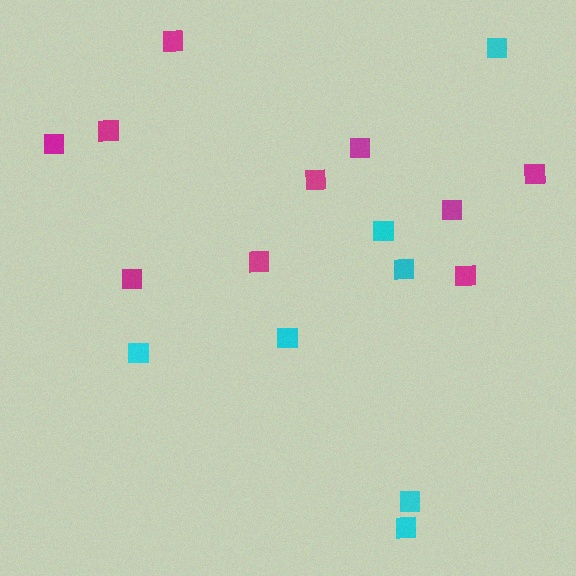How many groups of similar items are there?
There are 2 groups: one group of cyan squares (7) and one group of magenta squares (10).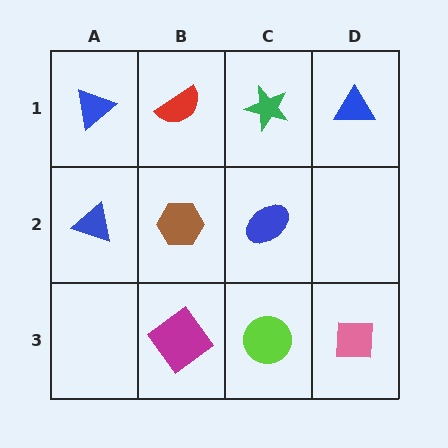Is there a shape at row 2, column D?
No, that cell is empty.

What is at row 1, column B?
A red semicircle.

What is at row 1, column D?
A blue triangle.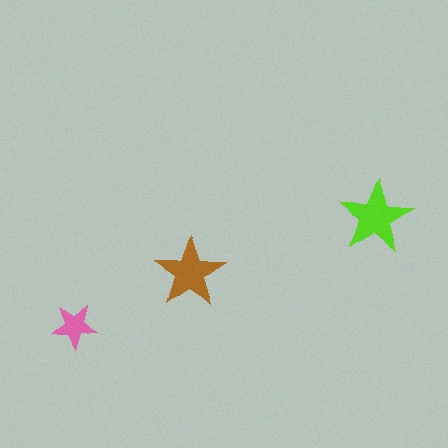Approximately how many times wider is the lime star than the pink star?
About 1.5 times wider.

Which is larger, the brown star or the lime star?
The lime one.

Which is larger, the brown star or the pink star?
The brown one.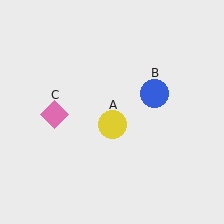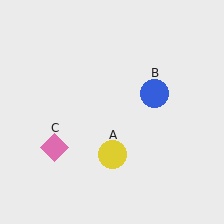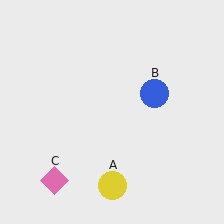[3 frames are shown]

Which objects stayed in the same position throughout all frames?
Blue circle (object B) remained stationary.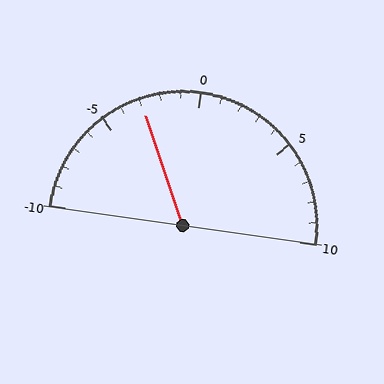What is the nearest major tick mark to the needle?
The nearest major tick mark is -5.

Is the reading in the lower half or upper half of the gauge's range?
The reading is in the lower half of the range (-10 to 10).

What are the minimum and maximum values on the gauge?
The gauge ranges from -10 to 10.